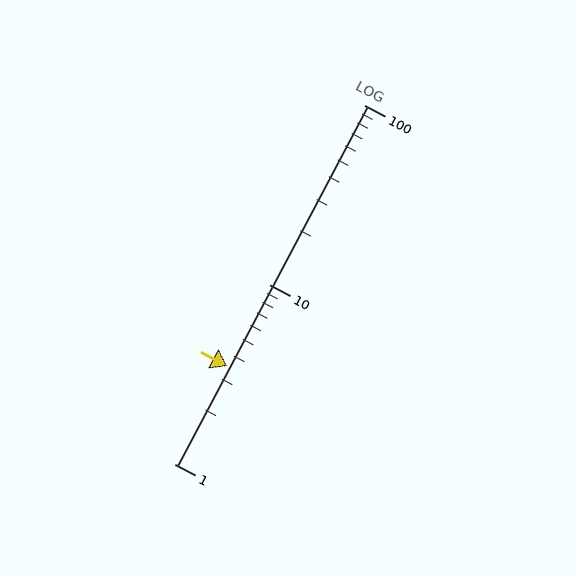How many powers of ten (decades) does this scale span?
The scale spans 2 decades, from 1 to 100.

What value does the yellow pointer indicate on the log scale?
The pointer indicates approximately 3.5.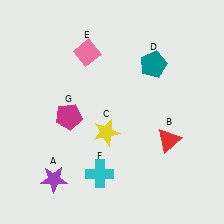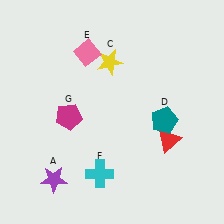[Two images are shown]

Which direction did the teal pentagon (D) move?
The teal pentagon (D) moved down.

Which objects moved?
The objects that moved are: the yellow star (C), the teal pentagon (D).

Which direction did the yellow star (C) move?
The yellow star (C) moved up.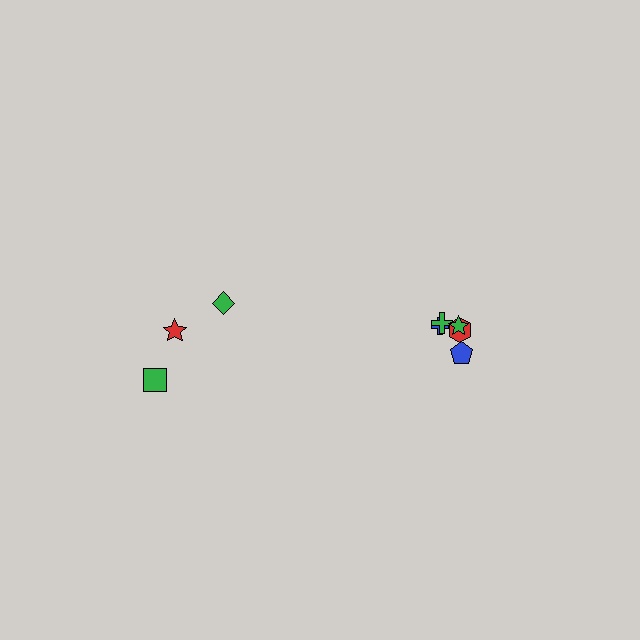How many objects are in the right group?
There are 5 objects.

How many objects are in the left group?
There are 3 objects.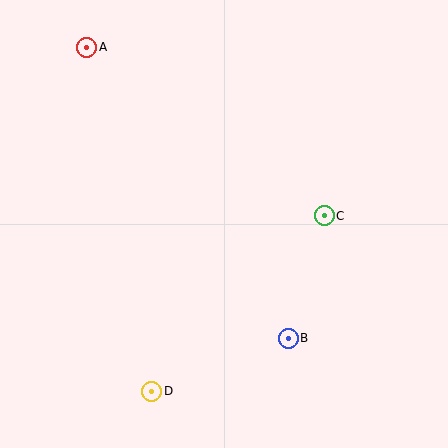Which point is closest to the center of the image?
Point C at (324, 216) is closest to the center.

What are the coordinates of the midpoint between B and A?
The midpoint between B and A is at (188, 193).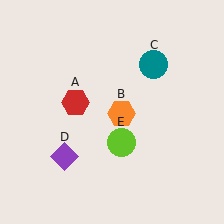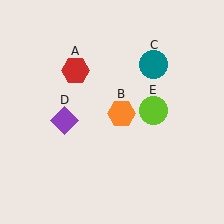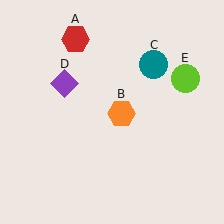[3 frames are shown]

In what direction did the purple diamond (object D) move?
The purple diamond (object D) moved up.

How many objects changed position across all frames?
3 objects changed position: red hexagon (object A), purple diamond (object D), lime circle (object E).